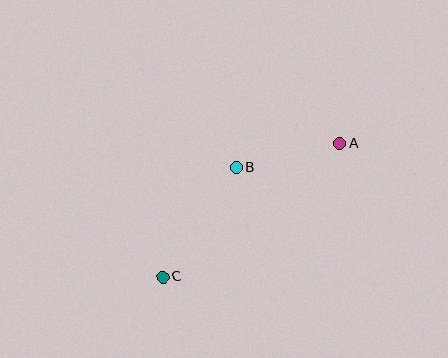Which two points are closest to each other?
Points A and B are closest to each other.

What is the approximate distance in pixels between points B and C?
The distance between B and C is approximately 132 pixels.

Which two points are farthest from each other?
Points A and C are farthest from each other.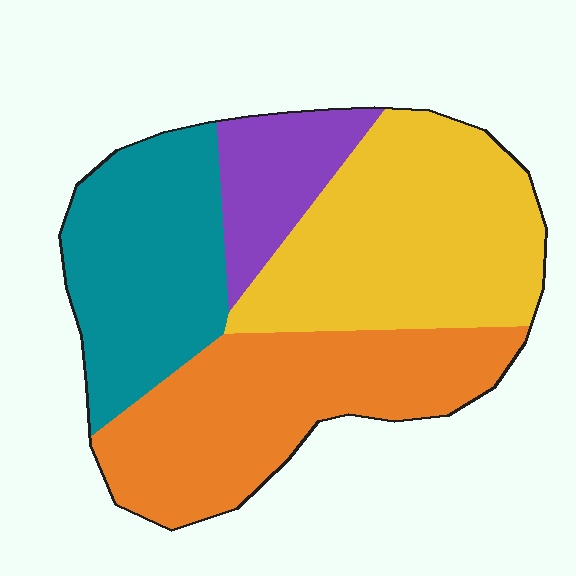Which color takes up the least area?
Purple, at roughly 10%.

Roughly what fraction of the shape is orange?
Orange takes up between a quarter and a half of the shape.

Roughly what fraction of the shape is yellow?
Yellow takes up between a sixth and a third of the shape.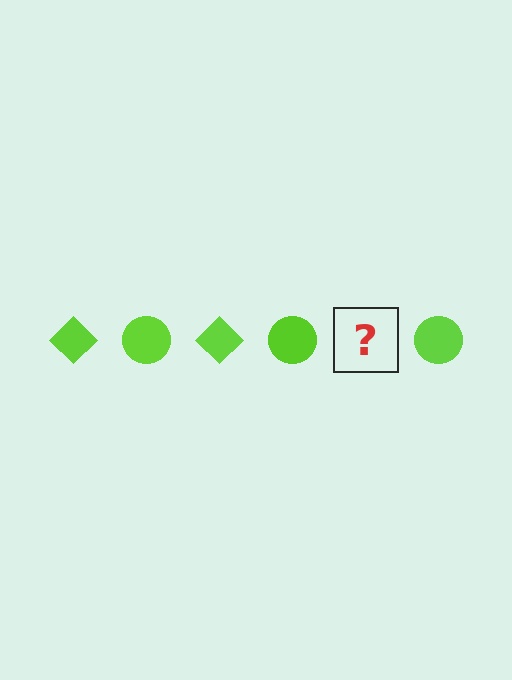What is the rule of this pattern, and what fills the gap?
The rule is that the pattern cycles through diamond, circle shapes in lime. The gap should be filled with a lime diamond.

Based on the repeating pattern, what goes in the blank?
The blank should be a lime diamond.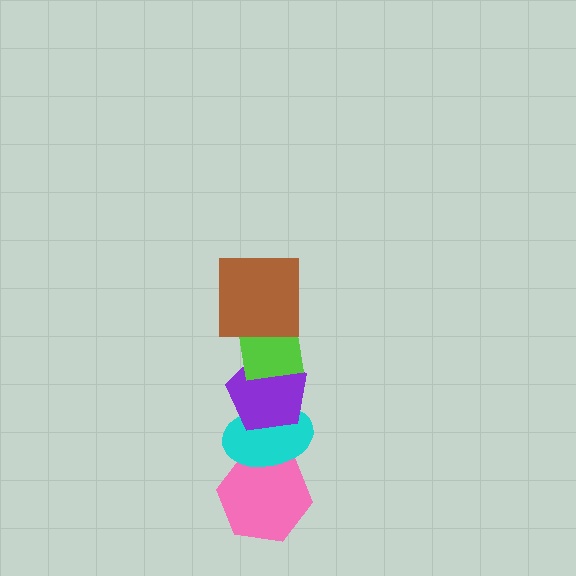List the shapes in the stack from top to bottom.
From top to bottom: the brown square, the lime square, the purple pentagon, the cyan ellipse, the pink hexagon.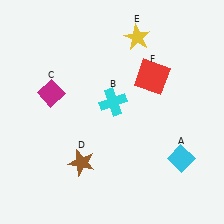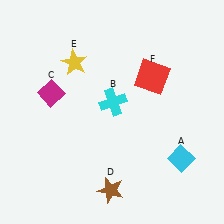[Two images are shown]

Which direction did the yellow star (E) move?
The yellow star (E) moved left.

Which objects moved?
The objects that moved are: the brown star (D), the yellow star (E).